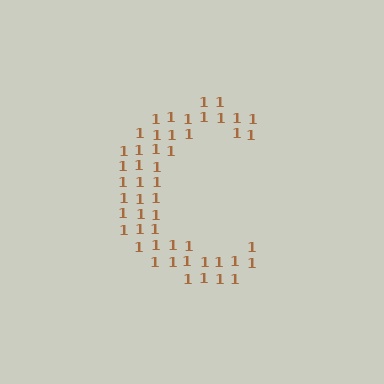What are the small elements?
The small elements are digit 1's.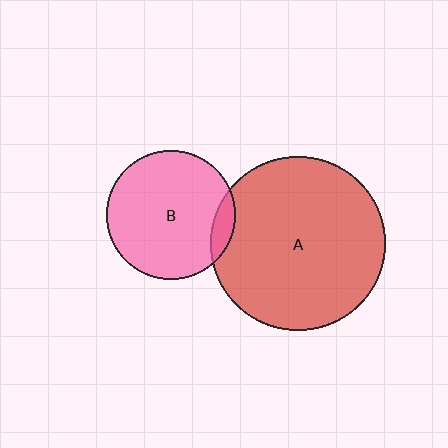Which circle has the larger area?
Circle A (red).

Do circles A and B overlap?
Yes.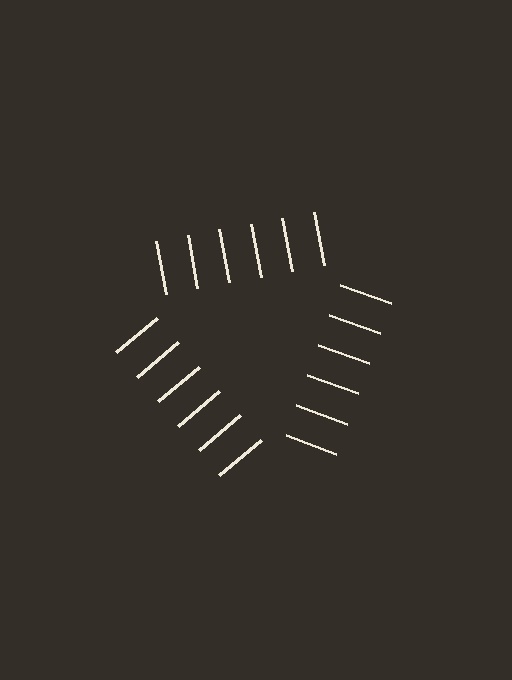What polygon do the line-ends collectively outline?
An illusory triangle — the line segments terminate on its edges but no continuous stroke is drawn.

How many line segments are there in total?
18 — 6 along each of the 3 edges.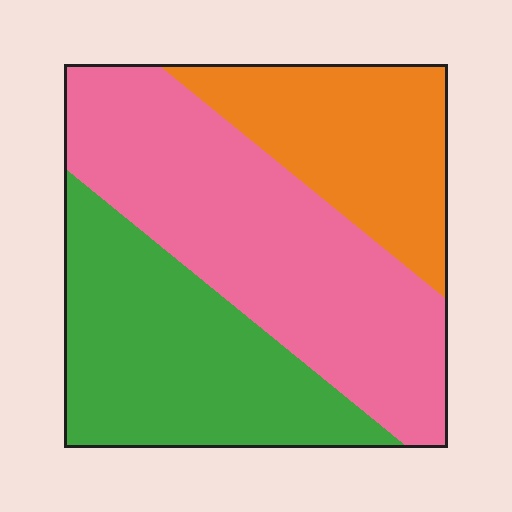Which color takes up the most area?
Pink, at roughly 45%.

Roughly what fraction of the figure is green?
Green takes up about one third (1/3) of the figure.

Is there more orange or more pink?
Pink.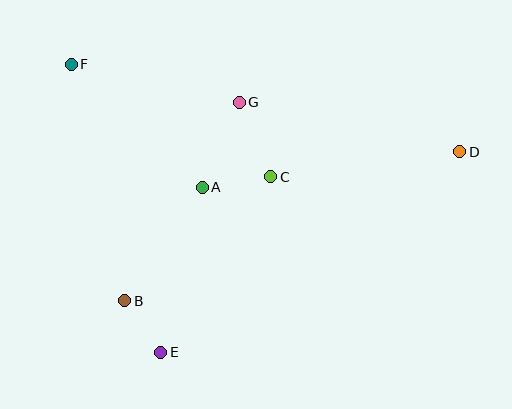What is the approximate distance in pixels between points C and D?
The distance between C and D is approximately 191 pixels.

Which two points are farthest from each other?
Points D and F are farthest from each other.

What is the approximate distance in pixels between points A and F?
The distance between A and F is approximately 180 pixels.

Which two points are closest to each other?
Points B and E are closest to each other.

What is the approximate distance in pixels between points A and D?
The distance between A and D is approximately 260 pixels.